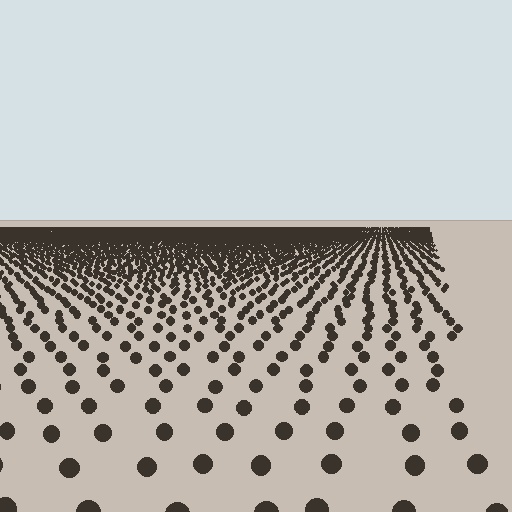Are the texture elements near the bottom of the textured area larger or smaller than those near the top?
Larger. Near the bottom, elements are closer to the viewer and appear at a bigger on-screen size.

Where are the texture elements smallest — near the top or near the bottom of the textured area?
Near the top.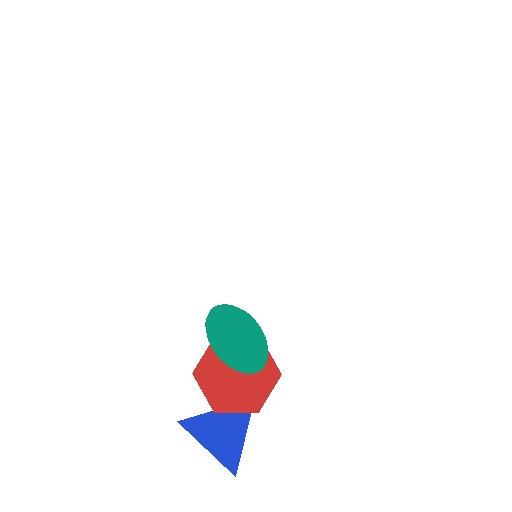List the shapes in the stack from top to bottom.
From top to bottom: the teal ellipse, the red hexagon, the blue triangle.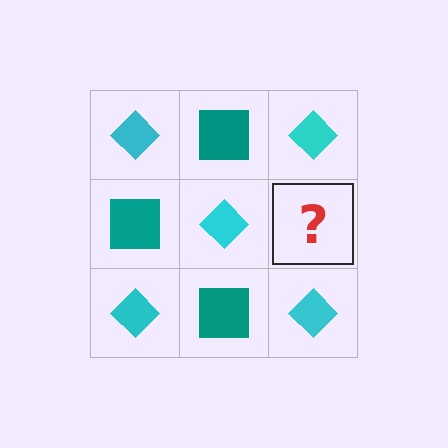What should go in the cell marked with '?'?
The missing cell should contain a teal square.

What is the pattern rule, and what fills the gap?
The rule is that it alternates cyan diamond and teal square in a checkerboard pattern. The gap should be filled with a teal square.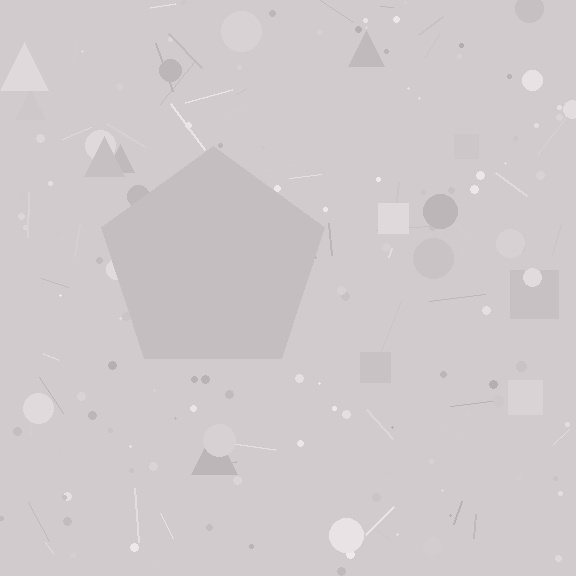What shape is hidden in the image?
A pentagon is hidden in the image.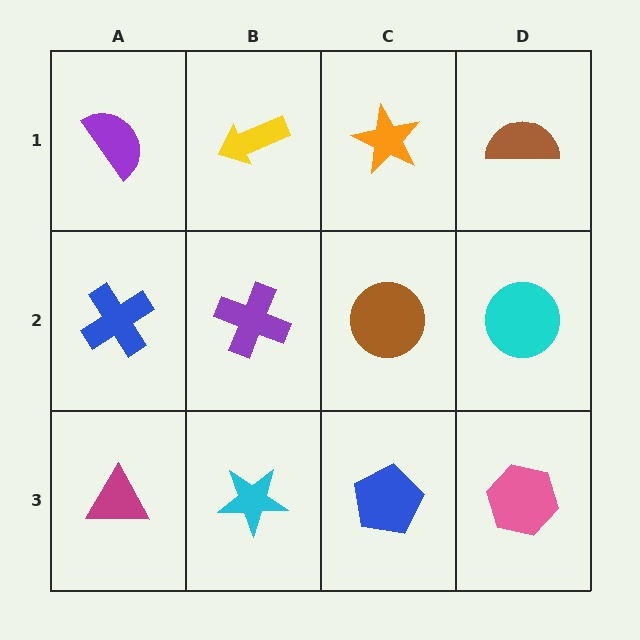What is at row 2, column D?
A cyan circle.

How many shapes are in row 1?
4 shapes.